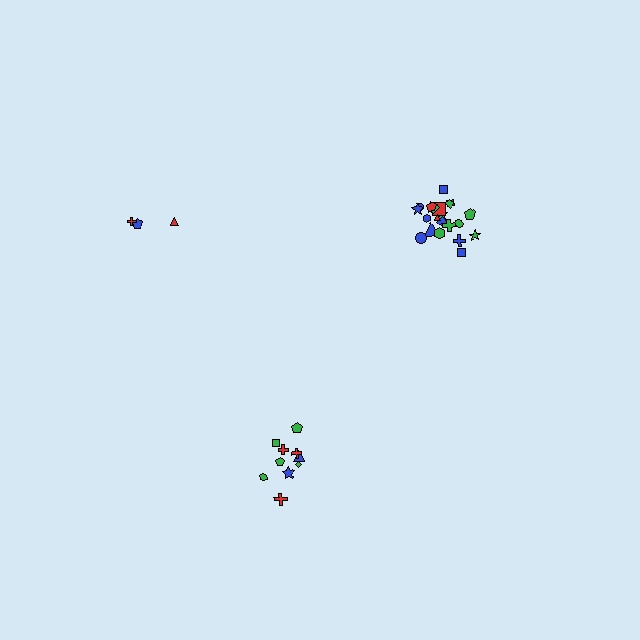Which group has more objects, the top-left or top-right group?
The top-right group.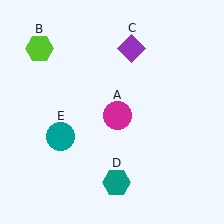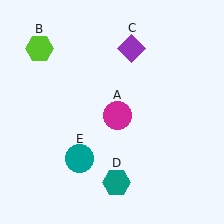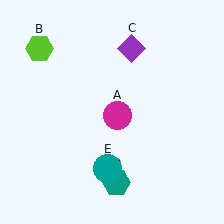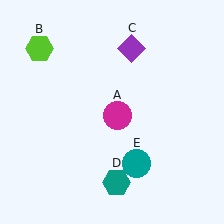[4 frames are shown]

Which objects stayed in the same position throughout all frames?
Magenta circle (object A) and lime hexagon (object B) and purple diamond (object C) and teal hexagon (object D) remained stationary.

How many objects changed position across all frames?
1 object changed position: teal circle (object E).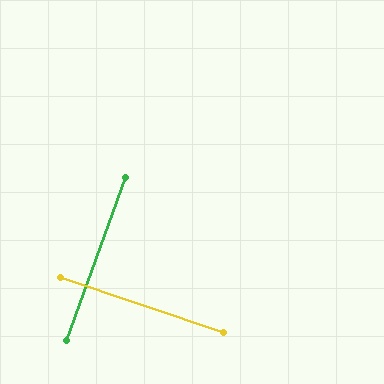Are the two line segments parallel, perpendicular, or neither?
Perpendicular — they meet at approximately 89°.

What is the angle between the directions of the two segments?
Approximately 89 degrees.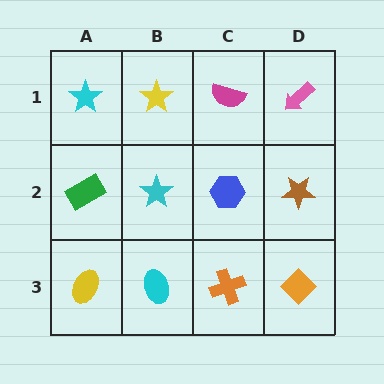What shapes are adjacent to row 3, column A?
A green rectangle (row 2, column A), a cyan ellipse (row 3, column B).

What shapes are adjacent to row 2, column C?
A magenta semicircle (row 1, column C), an orange cross (row 3, column C), a cyan star (row 2, column B), a brown star (row 2, column D).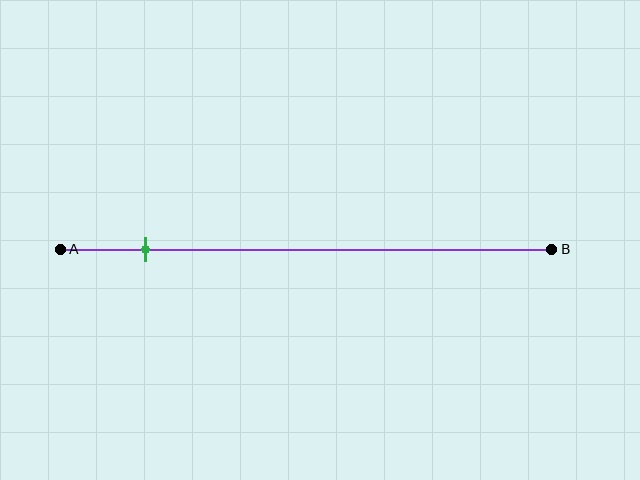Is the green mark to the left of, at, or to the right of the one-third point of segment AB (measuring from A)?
The green mark is to the left of the one-third point of segment AB.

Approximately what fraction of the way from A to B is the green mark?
The green mark is approximately 15% of the way from A to B.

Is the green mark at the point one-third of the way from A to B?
No, the mark is at about 15% from A, not at the 33% one-third point.